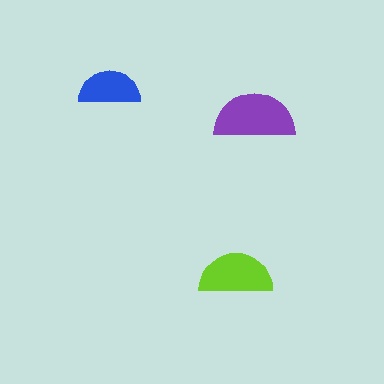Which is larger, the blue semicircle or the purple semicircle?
The purple one.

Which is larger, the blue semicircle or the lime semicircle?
The lime one.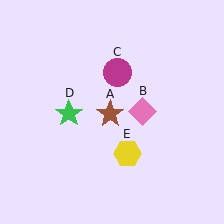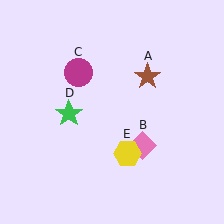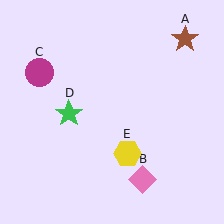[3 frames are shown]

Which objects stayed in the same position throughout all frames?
Green star (object D) and yellow hexagon (object E) remained stationary.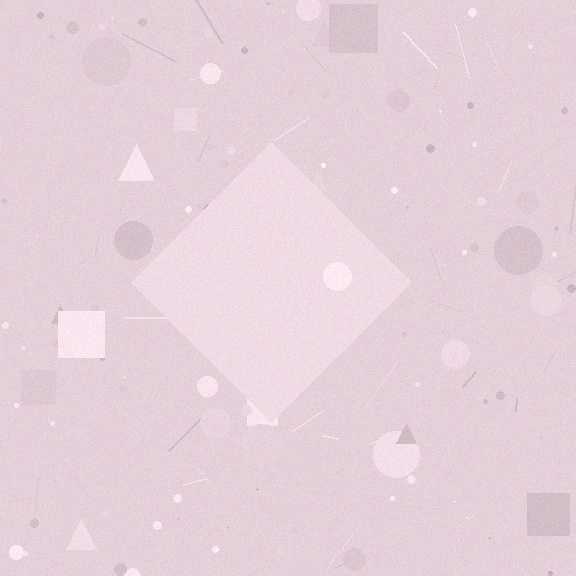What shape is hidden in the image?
A diamond is hidden in the image.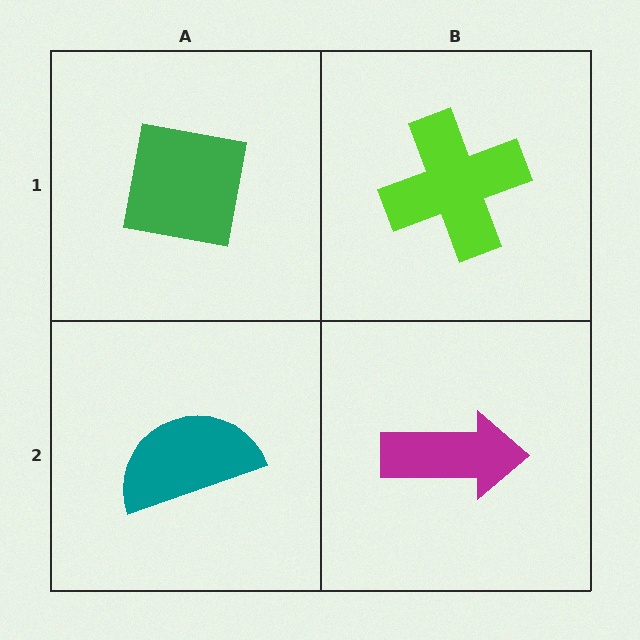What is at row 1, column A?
A green square.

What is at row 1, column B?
A lime cross.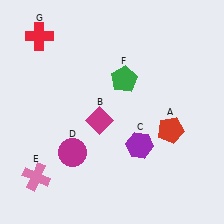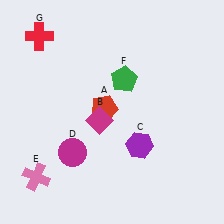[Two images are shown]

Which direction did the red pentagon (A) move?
The red pentagon (A) moved left.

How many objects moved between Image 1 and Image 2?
1 object moved between the two images.